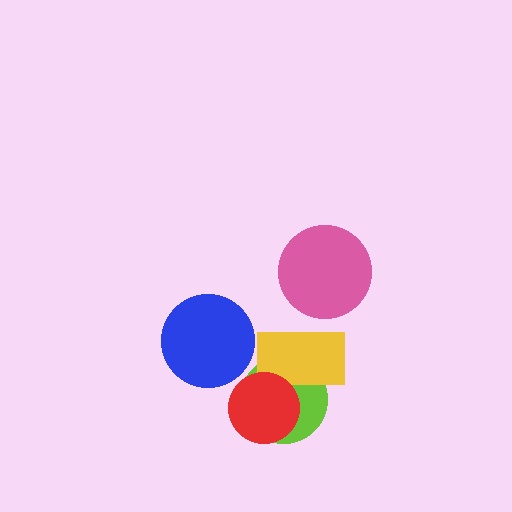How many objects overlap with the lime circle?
2 objects overlap with the lime circle.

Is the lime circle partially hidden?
Yes, it is partially covered by another shape.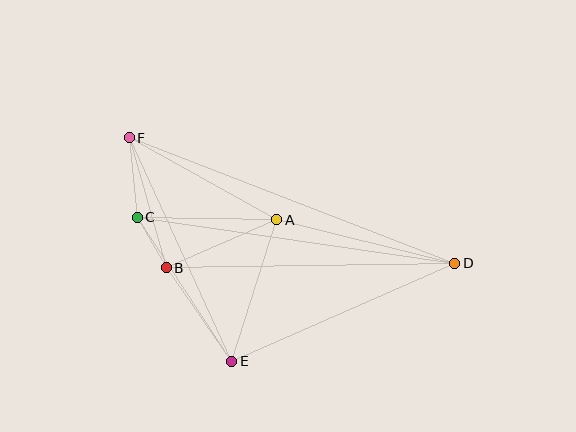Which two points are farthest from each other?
Points D and F are farthest from each other.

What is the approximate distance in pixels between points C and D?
The distance between C and D is approximately 321 pixels.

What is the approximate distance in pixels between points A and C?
The distance between A and C is approximately 140 pixels.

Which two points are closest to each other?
Points B and C are closest to each other.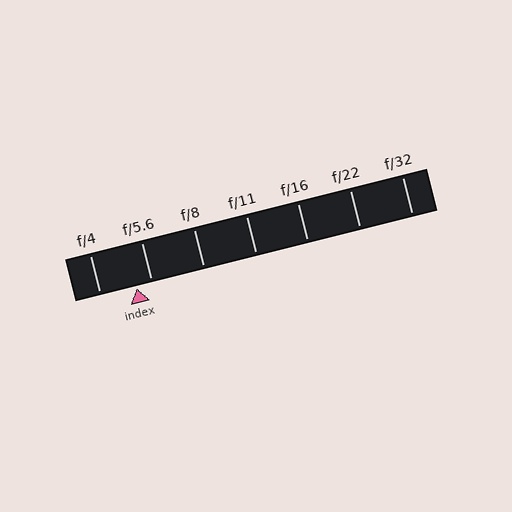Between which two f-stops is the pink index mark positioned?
The index mark is between f/4 and f/5.6.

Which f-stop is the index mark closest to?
The index mark is closest to f/5.6.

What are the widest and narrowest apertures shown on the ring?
The widest aperture shown is f/4 and the narrowest is f/32.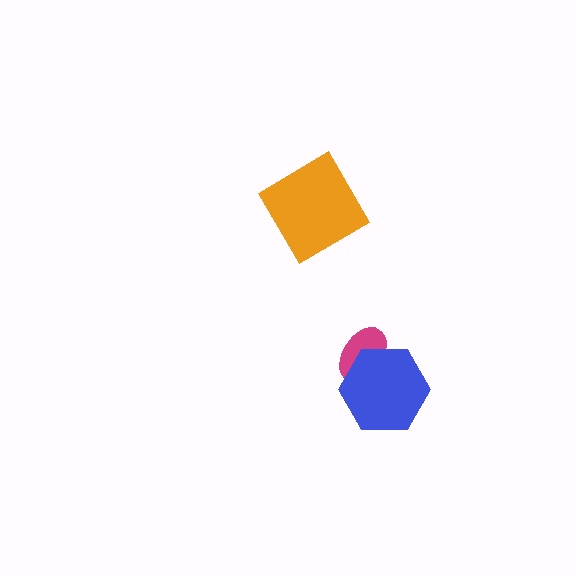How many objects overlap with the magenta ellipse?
1 object overlaps with the magenta ellipse.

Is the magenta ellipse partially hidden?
Yes, it is partially covered by another shape.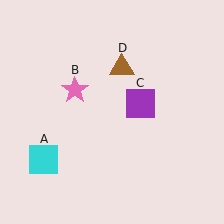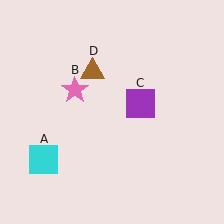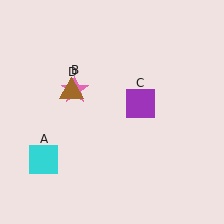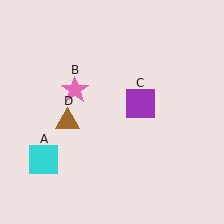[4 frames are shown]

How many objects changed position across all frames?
1 object changed position: brown triangle (object D).